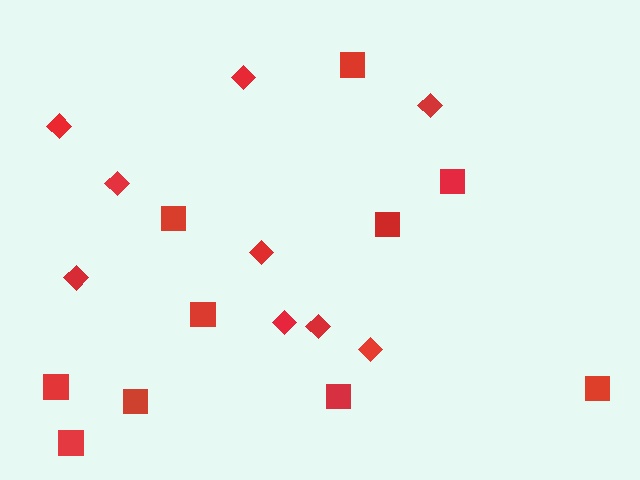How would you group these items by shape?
There are 2 groups: one group of diamonds (9) and one group of squares (10).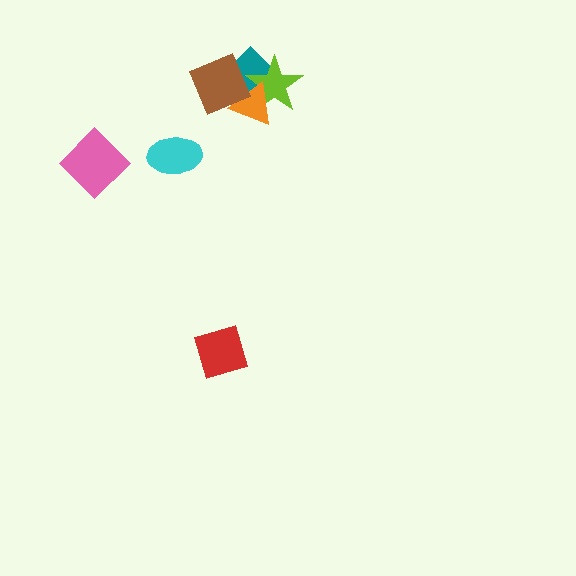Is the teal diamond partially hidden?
Yes, it is partially covered by another shape.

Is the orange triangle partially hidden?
Yes, it is partially covered by another shape.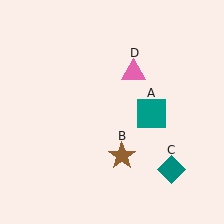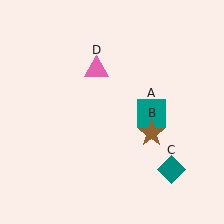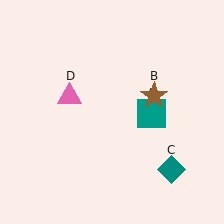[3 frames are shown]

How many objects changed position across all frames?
2 objects changed position: brown star (object B), pink triangle (object D).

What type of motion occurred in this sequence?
The brown star (object B), pink triangle (object D) rotated counterclockwise around the center of the scene.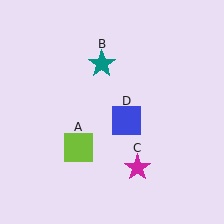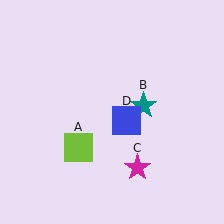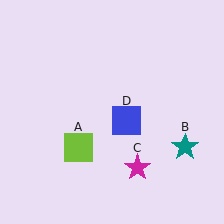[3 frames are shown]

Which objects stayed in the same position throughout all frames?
Lime square (object A) and magenta star (object C) and blue square (object D) remained stationary.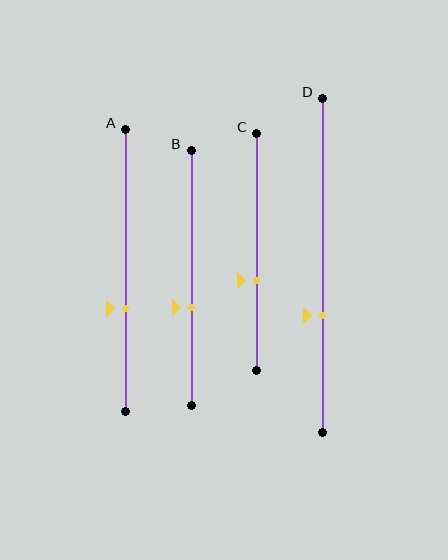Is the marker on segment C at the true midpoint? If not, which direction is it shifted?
No, the marker on segment C is shifted downward by about 12% of the segment length.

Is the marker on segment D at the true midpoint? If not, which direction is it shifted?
No, the marker on segment D is shifted downward by about 15% of the segment length.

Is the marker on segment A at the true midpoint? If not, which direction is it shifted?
No, the marker on segment A is shifted downward by about 13% of the segment length.